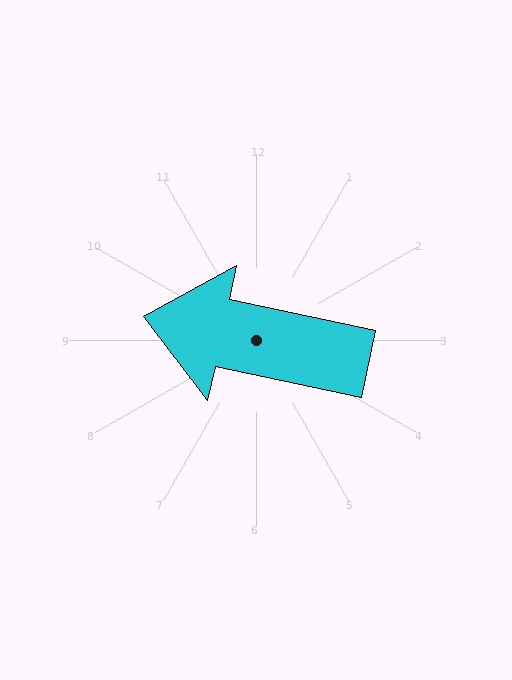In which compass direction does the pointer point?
West.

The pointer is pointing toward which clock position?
Roughly 9 o'clock.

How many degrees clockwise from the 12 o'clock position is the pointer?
Approximately 282 degrees.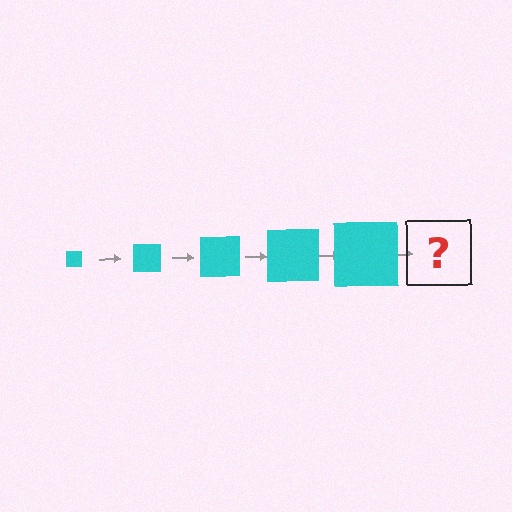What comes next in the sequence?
The next element should be a cyan square, larger than the previous one.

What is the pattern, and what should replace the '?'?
The pattern is that the square gets progressively larger each step. The '?' should be a cyan square, larger than the previous one.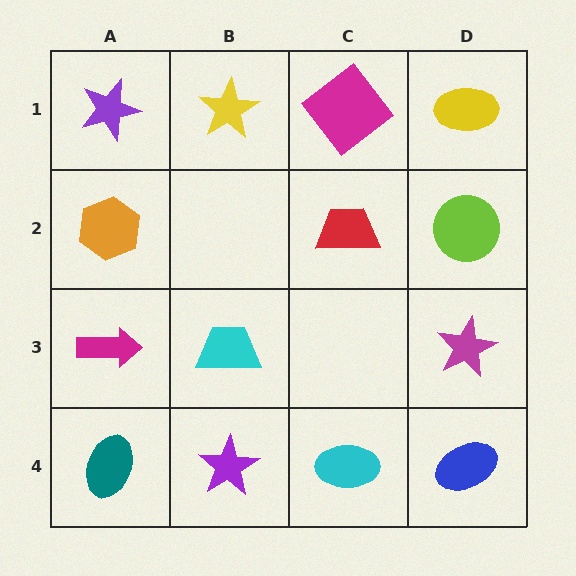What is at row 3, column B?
A cyan trapezoid.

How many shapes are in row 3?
3 shapes.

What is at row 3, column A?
A magenta arrow.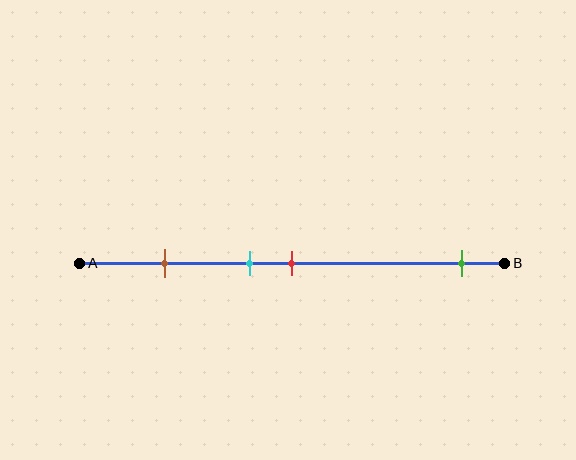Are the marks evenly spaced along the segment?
No, the marks are not evenly spaced.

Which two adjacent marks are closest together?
The cyan and red marks are the closest adjacent pair.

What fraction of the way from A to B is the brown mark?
The brown mark is approximately 20% (0.2) of the way from A to B.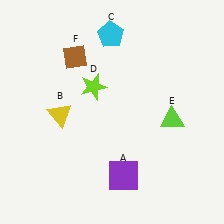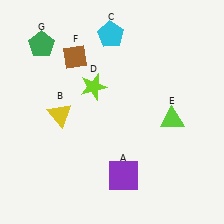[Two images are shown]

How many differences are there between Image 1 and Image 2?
There is 1 difference between the two images.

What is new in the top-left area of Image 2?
A green pentagon (G) was added in the top-left area of Image 2.